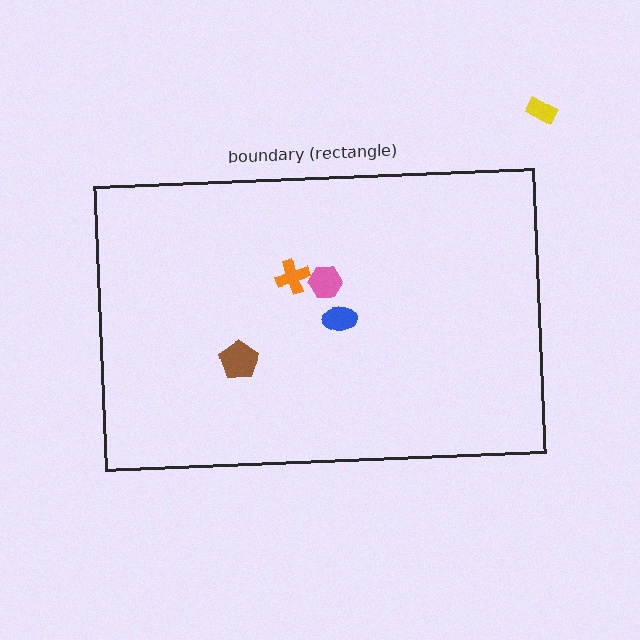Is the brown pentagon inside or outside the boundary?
Inside.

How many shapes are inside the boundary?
4 inside, 1 outside.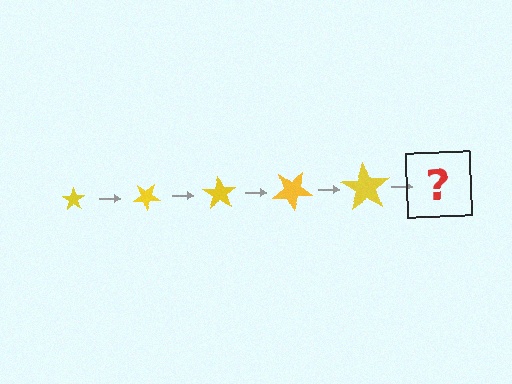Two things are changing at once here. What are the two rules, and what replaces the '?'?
The two rules are that the star grows larger each step and it rotates 35 degrees each step. The '?' should be a star, larger than the previous one and rotated 175 degrees from the start.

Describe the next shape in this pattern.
It should be a star, larger than the previous one and rotated 175 degrees from the start.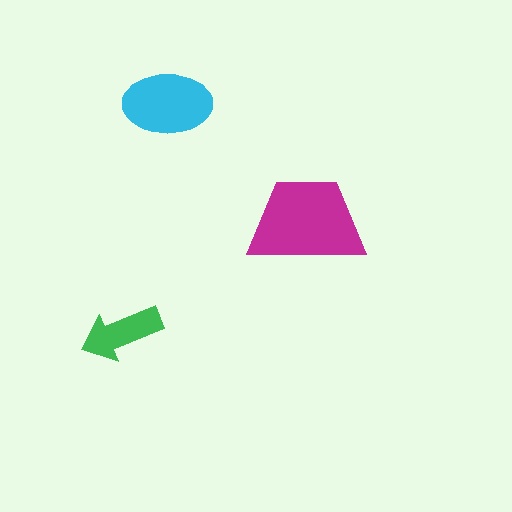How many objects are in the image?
There are 3 objects in the image.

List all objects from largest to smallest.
The magenta trapezoid, the cyan ellipse, the green arrow.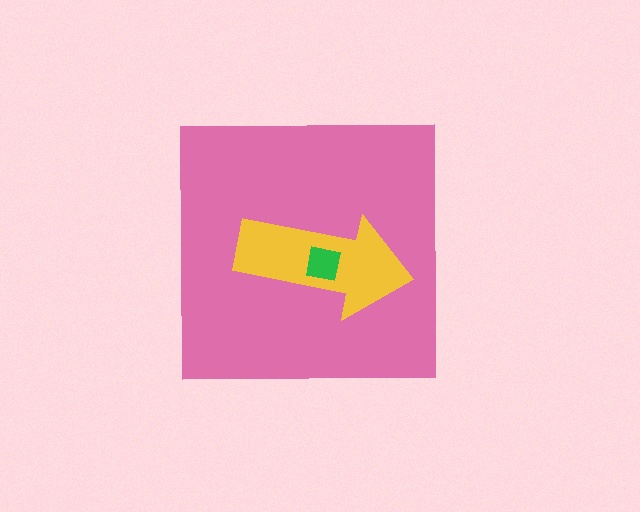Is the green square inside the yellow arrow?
Yes.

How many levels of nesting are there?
3.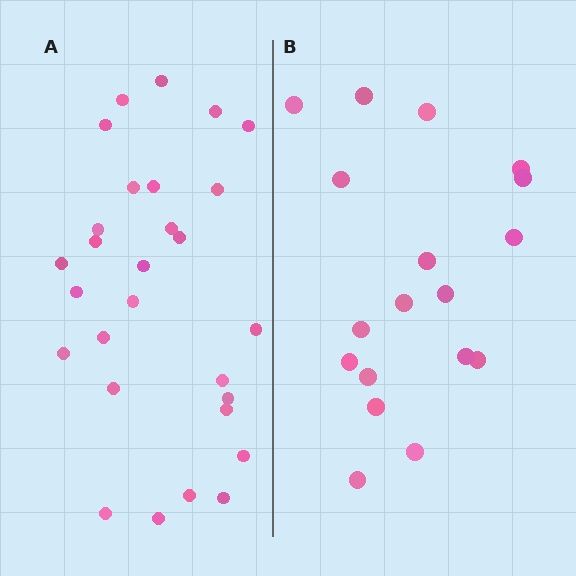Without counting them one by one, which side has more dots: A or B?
Region A (the left region) has more dots.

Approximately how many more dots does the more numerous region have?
Region A has roughly 10 or so more dots than region B.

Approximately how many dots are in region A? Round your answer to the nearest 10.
About 30 dots. (The exact count is 28, which rounds to 30.)